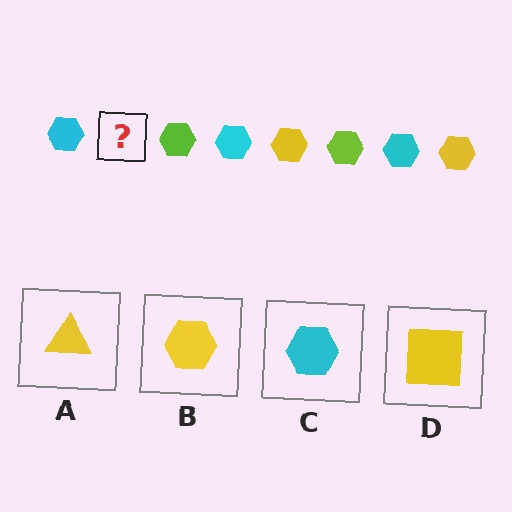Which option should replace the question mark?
Option B.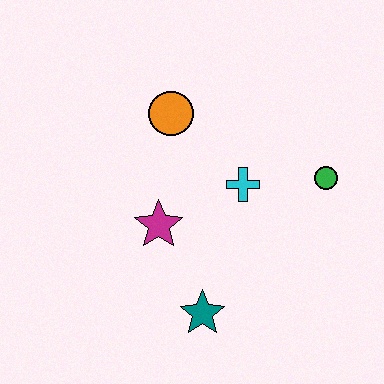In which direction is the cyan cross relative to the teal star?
The cyan cross is above the teal star.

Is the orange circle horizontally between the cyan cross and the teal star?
No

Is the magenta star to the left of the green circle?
Yes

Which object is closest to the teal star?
The magenta star is closest to the teal star.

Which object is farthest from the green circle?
The teal star is farthest from the green circle.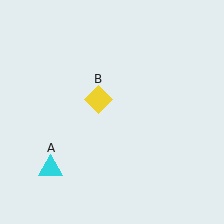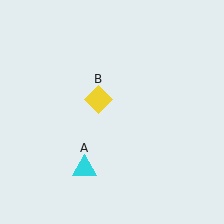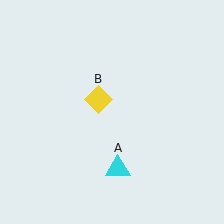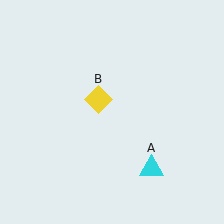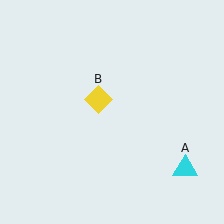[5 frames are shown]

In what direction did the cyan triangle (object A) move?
The cyan triangle (object A) moved right.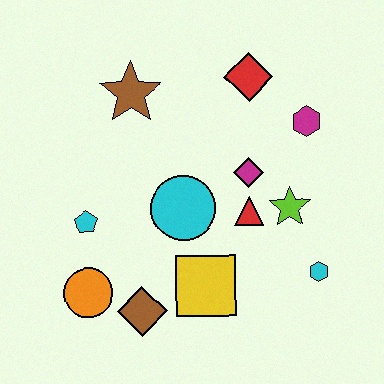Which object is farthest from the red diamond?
The orange circle is farthest from the red diamond.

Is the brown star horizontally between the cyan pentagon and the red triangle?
Yes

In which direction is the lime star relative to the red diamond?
The lime star is below the red diamond.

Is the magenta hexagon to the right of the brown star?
Yes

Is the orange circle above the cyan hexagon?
No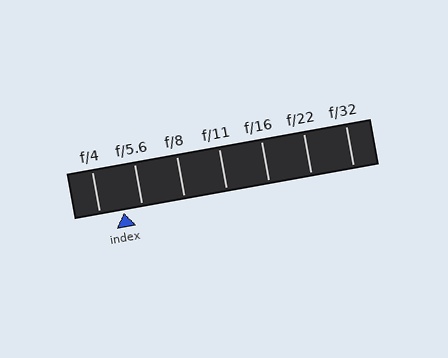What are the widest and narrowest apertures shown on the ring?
The widest aperture shown is f/4 and the narrowest is f/32.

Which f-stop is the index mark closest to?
The index mark is closest to f/5.6.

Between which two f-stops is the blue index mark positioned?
The index mark is between f/4 and f/5.6.